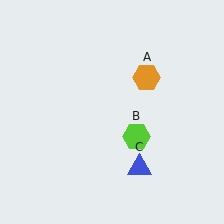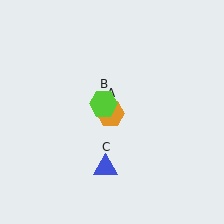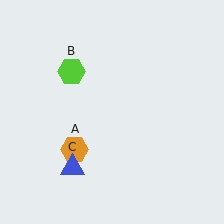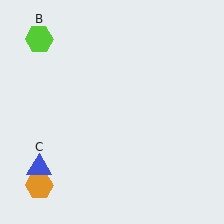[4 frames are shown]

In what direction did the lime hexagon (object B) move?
The lime hexagon (object B) moved up and to the left.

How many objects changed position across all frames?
3 objects changed position: orange hexagon (object A), lime hexagon (object B), blue triangle (object C).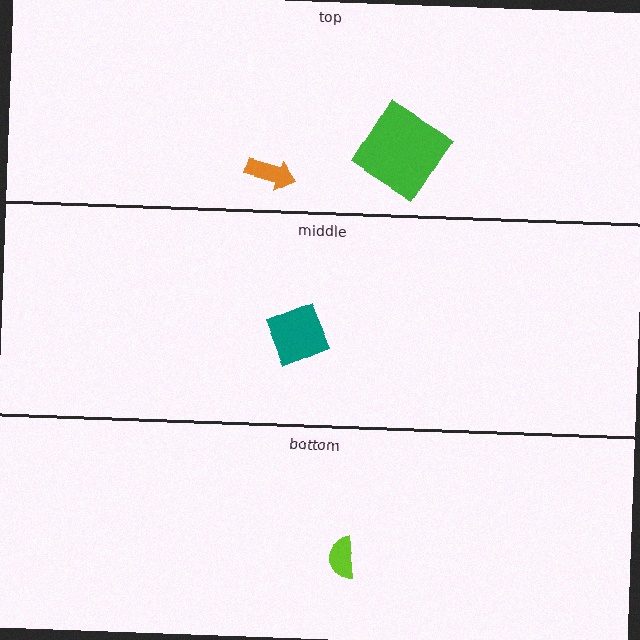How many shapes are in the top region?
2.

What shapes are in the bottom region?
The lime semicircle.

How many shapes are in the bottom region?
1.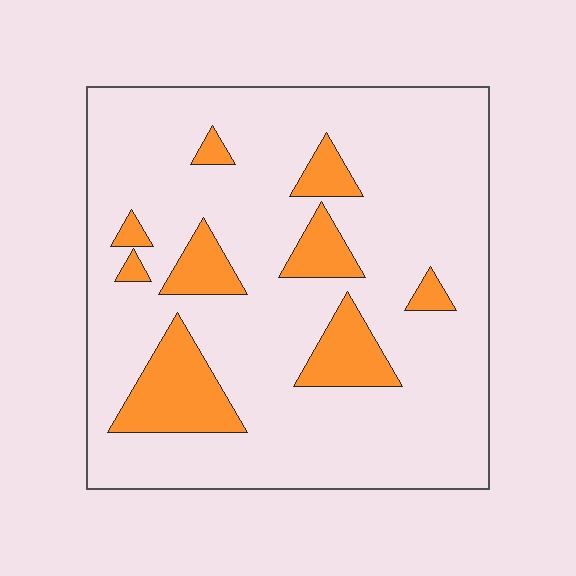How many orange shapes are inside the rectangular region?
9.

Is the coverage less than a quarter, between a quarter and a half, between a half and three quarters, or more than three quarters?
Less than a quarter.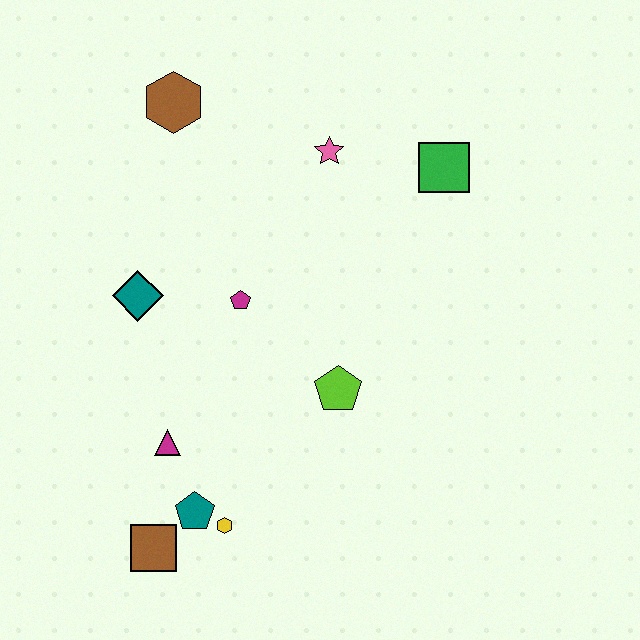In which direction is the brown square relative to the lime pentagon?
The brown square is to the left of the lime pentagon.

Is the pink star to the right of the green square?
No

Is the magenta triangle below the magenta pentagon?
Yes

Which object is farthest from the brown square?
The green square is farthest from the brown square.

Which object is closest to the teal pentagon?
The yellow hexagon is closest to the teal pentagon.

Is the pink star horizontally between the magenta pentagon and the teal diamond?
No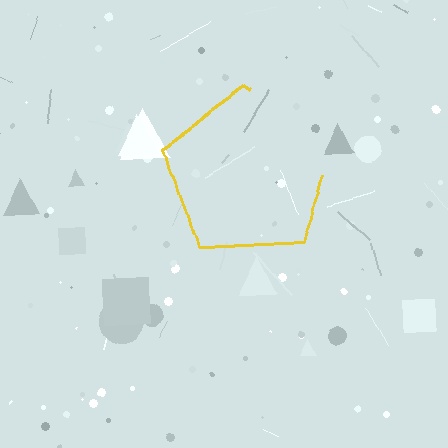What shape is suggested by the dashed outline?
The dashed outline suggests a pentagon.